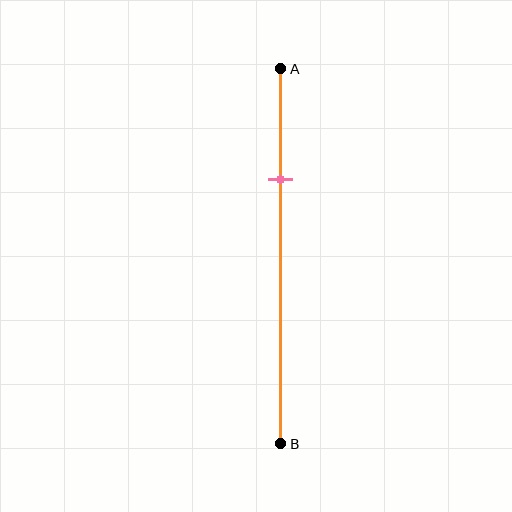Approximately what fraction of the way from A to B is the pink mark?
The pink mark is approximately 30% of the way from A to B.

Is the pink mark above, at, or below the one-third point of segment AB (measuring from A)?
The pink mark is above the one-third point of segment AB.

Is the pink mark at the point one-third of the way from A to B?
No, the mark is at about 30% from A, not at the 33% one-third point.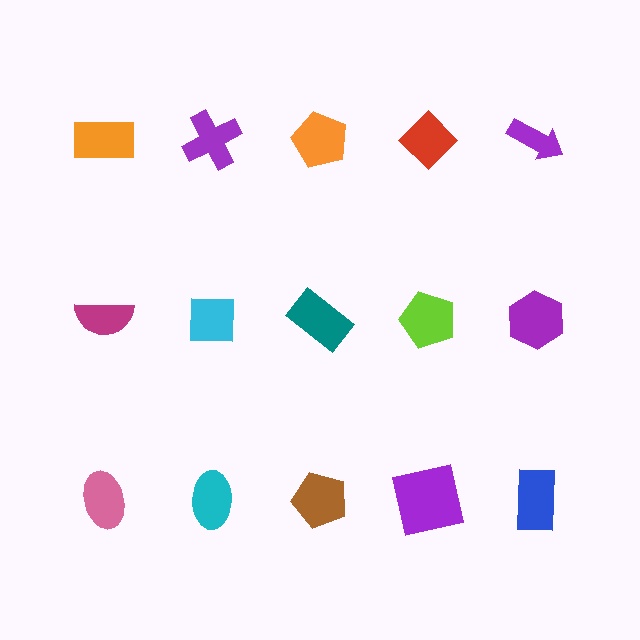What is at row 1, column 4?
A red diamond.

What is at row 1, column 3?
An orange pentagon.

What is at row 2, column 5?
A purple hexagon.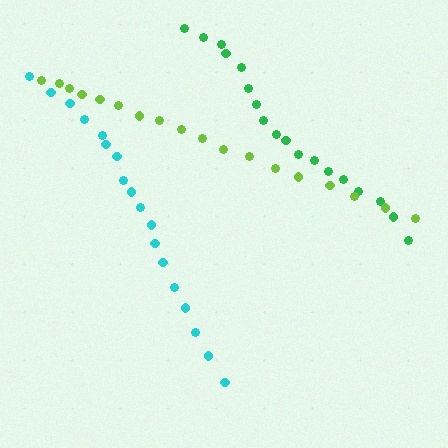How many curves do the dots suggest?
There are 3 distinct paths.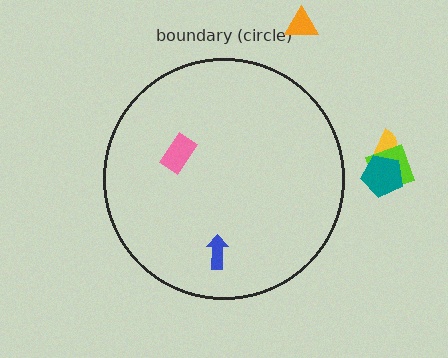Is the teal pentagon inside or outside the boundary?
Outside.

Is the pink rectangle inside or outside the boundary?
Inside.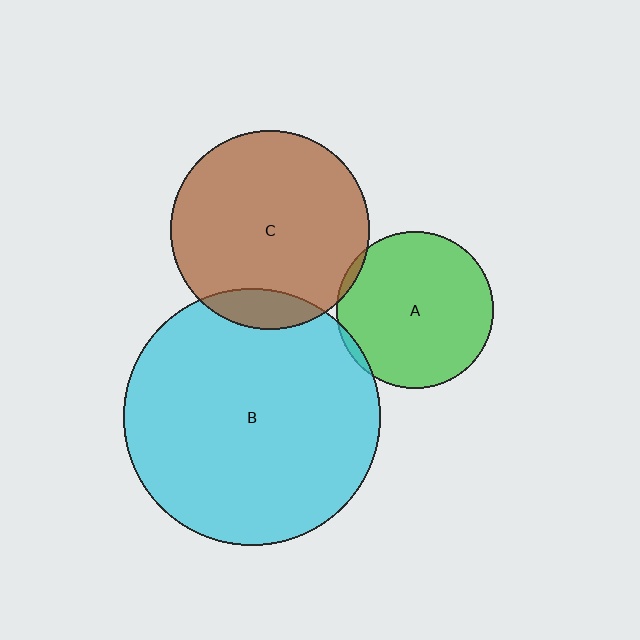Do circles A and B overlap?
Yes.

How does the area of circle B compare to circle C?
Approximately 1.7 times.